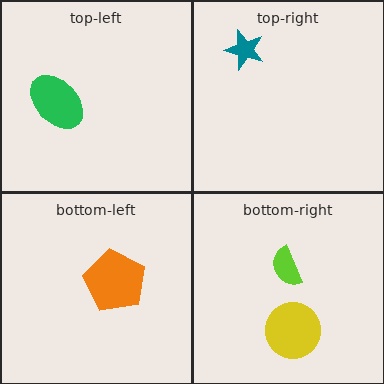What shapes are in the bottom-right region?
The yellow circle, the lime semicircle.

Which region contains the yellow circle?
The bottom-right region.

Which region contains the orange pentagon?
The bottom-left region.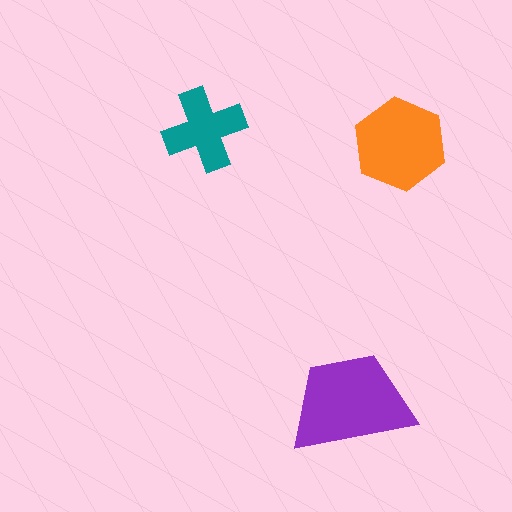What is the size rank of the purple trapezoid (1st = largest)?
1st.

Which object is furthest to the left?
The teal cross is leftmost.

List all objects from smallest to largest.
The teal cross, the orange hexagon, the purple trapezoid.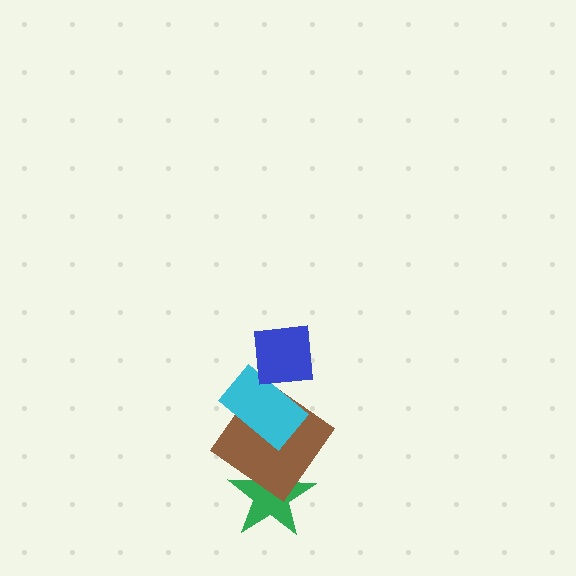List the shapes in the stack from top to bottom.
From top to bottom: the blue square, the cyan rectangle, the brown diamond, the green star.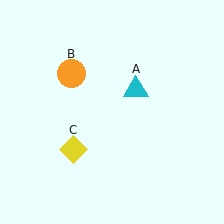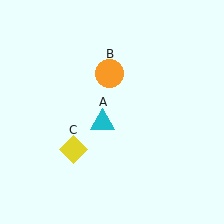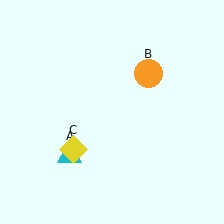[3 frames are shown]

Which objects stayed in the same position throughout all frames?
Yellow diamond (object C) remained stationary.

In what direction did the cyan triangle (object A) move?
The cyan triangle (object A) moved down and to the left.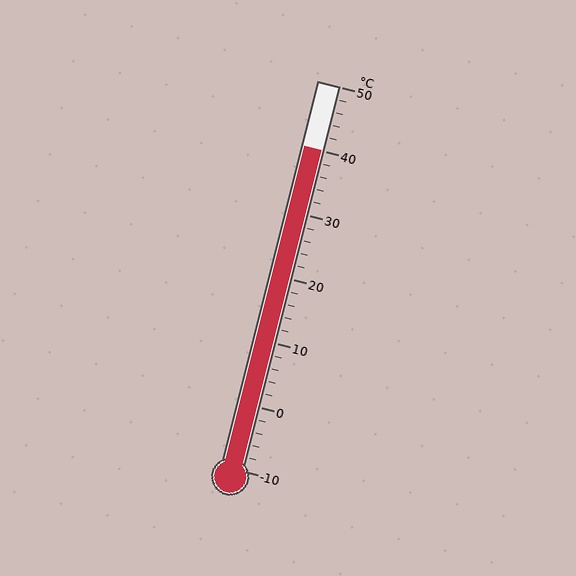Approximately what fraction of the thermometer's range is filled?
The thermometer is filled to approximately 85% of its range.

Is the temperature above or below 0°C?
The temperature is above 0°C.